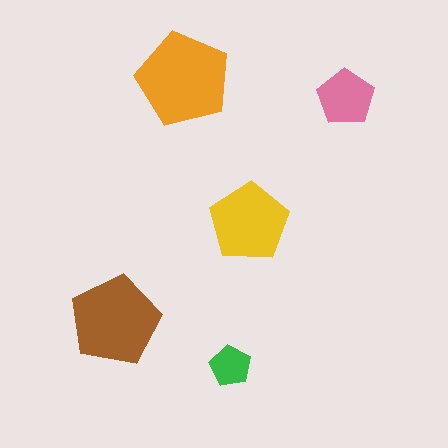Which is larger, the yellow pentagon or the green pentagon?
The yellow one.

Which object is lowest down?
The green pentagon is bottommost.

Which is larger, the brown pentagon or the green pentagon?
The brown one.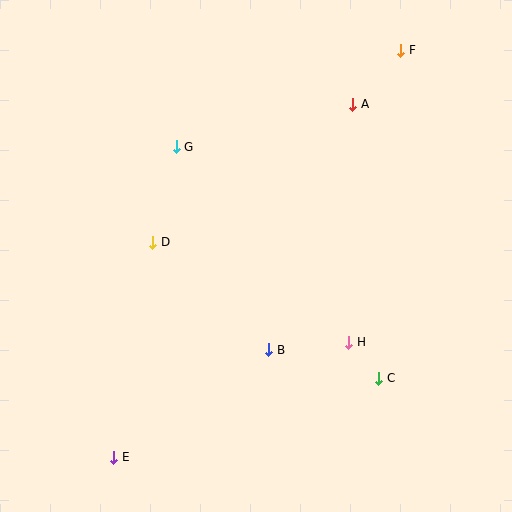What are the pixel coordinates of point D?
Point D is at (153, 242).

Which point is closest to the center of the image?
Point B at (269, 350) is closest to the center.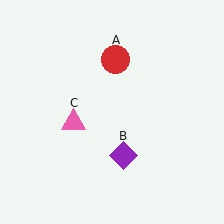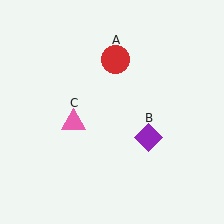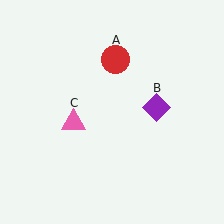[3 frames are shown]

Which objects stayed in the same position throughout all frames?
Red circle (object A) and pink triangle (object C) remained stationary.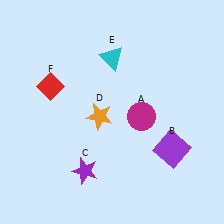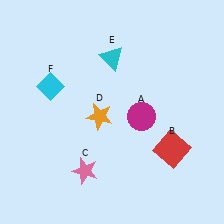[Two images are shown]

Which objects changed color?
B changed from purple to red. C changed from purple to pink. F changed from red to cyan.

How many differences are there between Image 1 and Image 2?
There are 3 differences between the two images.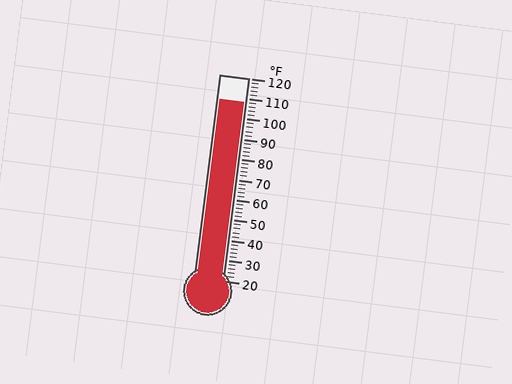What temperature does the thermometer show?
The thermometer shows approximately 108°F.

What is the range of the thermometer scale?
The thermometer scale ranges from 20°F to 120°F.